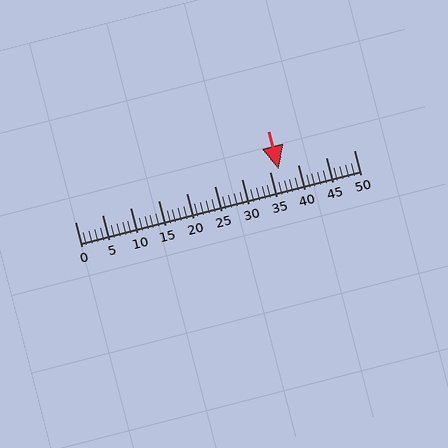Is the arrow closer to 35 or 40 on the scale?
The arrow is closer to 35.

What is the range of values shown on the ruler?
The ruler shows values from 0 to 50.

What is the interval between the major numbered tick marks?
The major tick marks are spaced 5 units apart.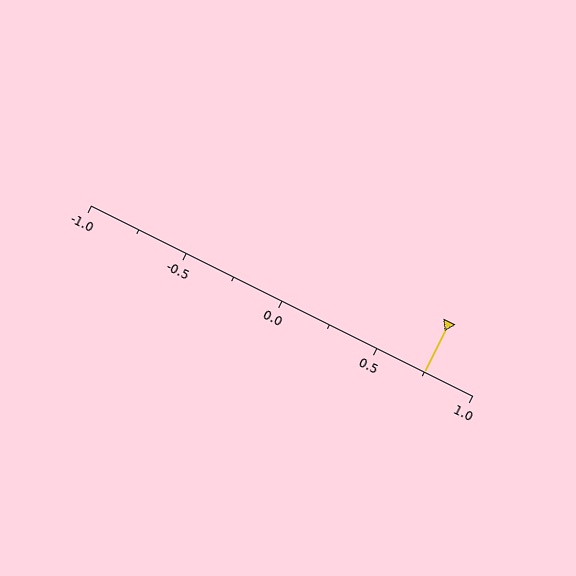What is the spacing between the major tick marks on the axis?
The major ticks are spaced 0.5 apart.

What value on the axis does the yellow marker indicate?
The marker indicates approximately 0.75.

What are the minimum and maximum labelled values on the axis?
The axis runs from -1.0 to 1.0.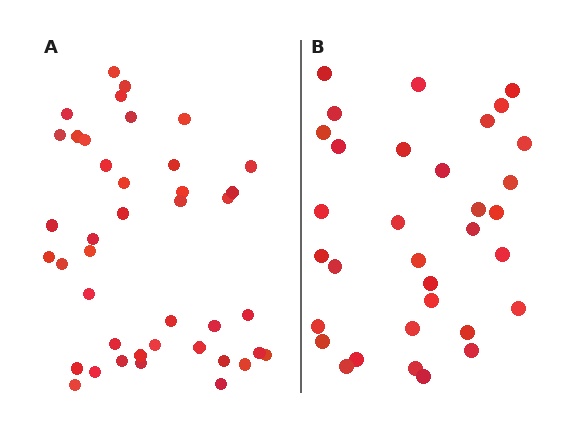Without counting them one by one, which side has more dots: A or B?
Region A (the left region) has more dots.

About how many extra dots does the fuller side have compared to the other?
Region A has roughly 8 or so more dots than region B.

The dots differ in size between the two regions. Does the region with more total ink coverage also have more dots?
No. Region B has more total ink coverage because its dots are larger, but region A actually contains more individual dots. Total area can be misleading — the number of items is what matters here.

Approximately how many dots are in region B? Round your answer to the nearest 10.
About 30 dots. (The exact count is 33, which rounds to 30.)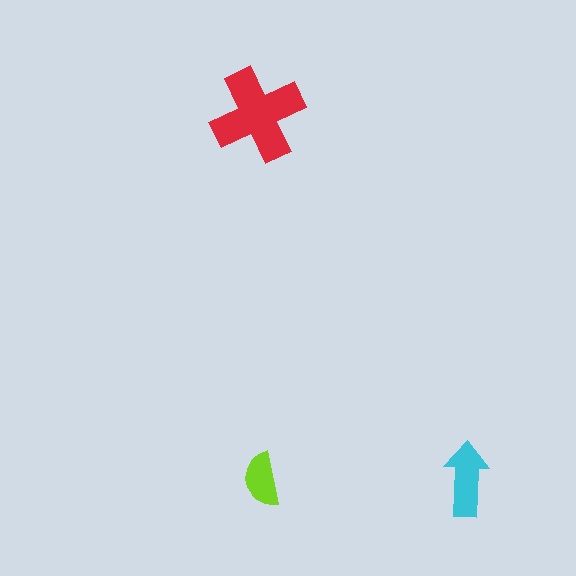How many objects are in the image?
There are 3 objects in the image.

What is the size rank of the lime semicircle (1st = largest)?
3rd.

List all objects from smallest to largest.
The lime semicircle, the cyan arrow, the red cross.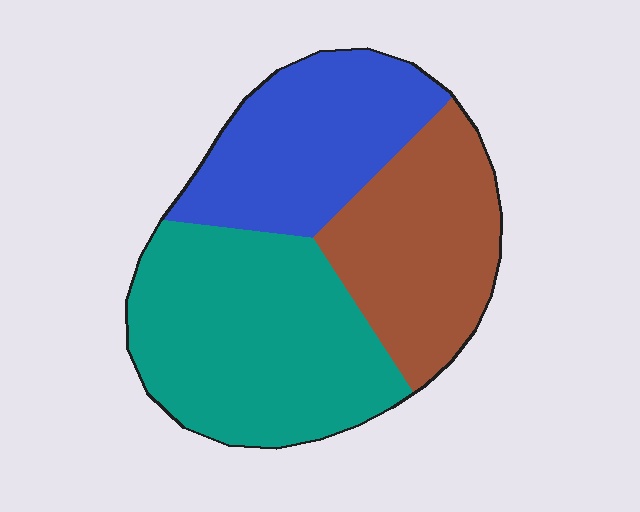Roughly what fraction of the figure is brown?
Brown takes up between a quarter and a half of the figure.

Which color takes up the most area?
Teal, at roughly 45%.